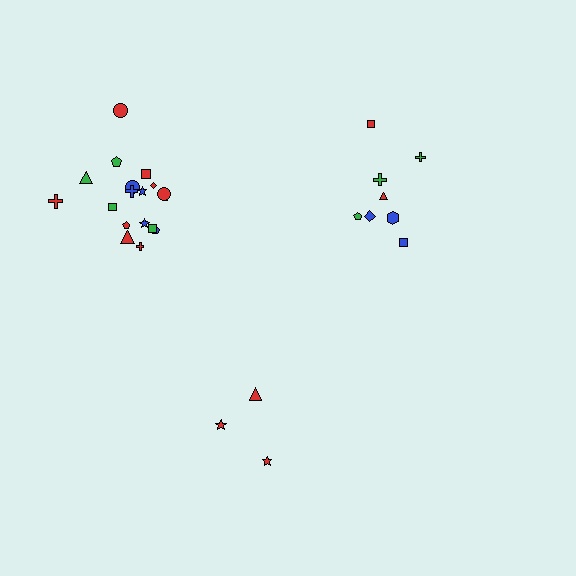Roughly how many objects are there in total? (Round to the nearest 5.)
Roughly 30 objects in total.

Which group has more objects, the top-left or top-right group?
The top-left group.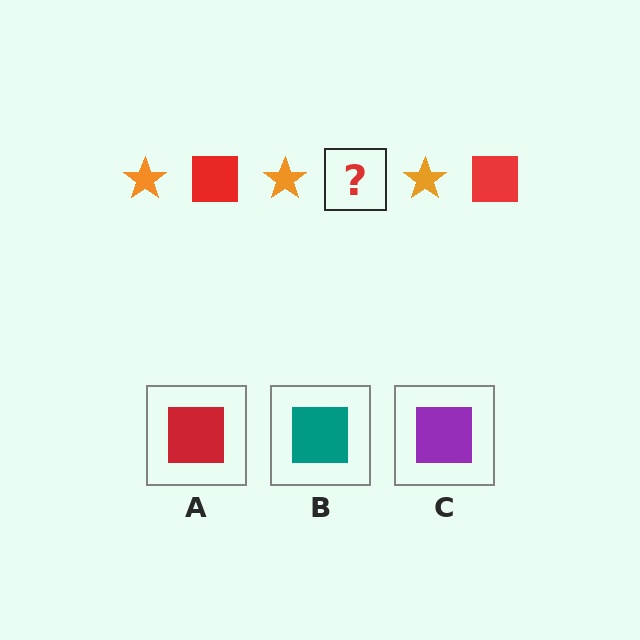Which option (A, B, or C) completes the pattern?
A.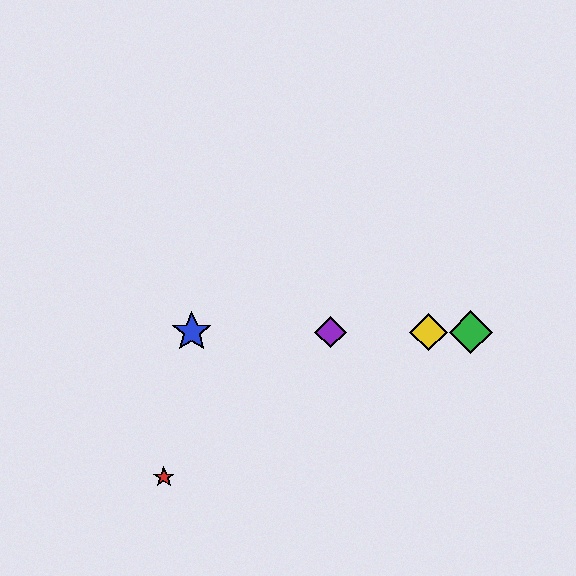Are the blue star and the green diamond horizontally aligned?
Yes, both are at y≈332.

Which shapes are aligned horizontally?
The blue star, the green diamond, the yellow diamond, the purple diamond are aligned horizontally.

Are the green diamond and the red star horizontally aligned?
No, the green diamond is at y≈332 and the red star is at y≈477.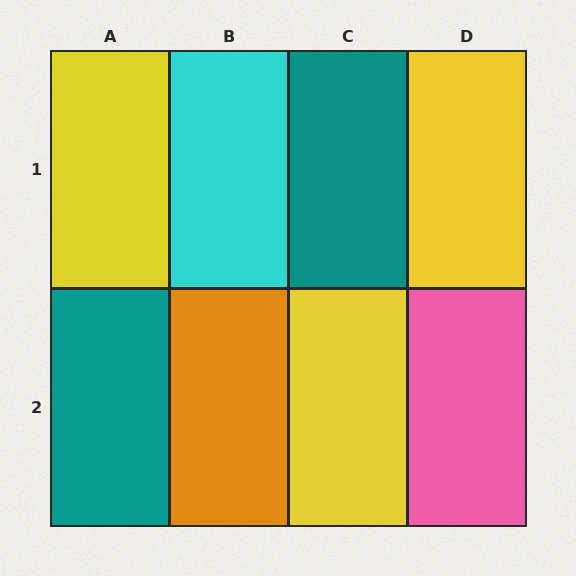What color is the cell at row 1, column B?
Cyan.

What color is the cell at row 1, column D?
Yellow.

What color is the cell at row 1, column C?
Teal.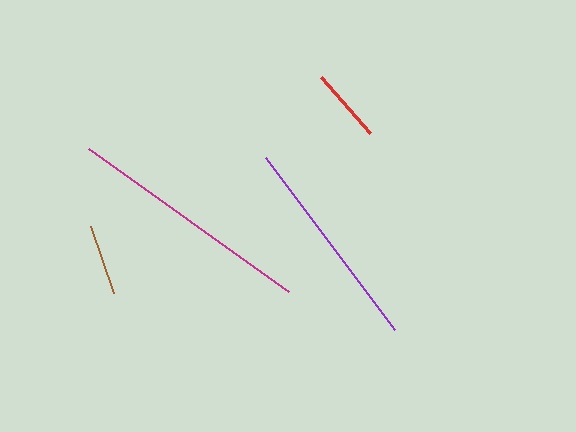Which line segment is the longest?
The magenta line is the longest at approximately 245 pixels.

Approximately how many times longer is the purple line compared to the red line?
The purple line is approximately 2.9 times the length of the red line.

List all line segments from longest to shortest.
From longest to shortest: magenta, purple, red, brown.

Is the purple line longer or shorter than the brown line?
The purple line is longer than the brown line.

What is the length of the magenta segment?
The magenta segment is approximately 245 pixels long.